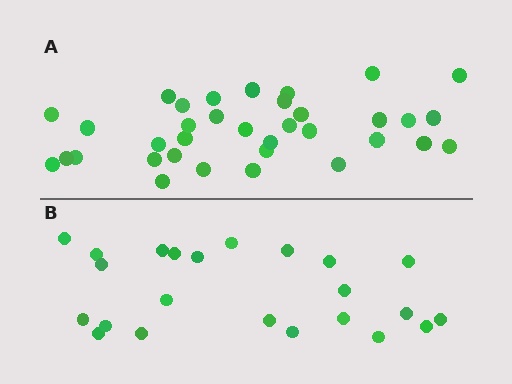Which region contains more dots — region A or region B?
Region A (the top region) has more dots.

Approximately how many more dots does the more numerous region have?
Region A has roughly 12 or so more dots than region B.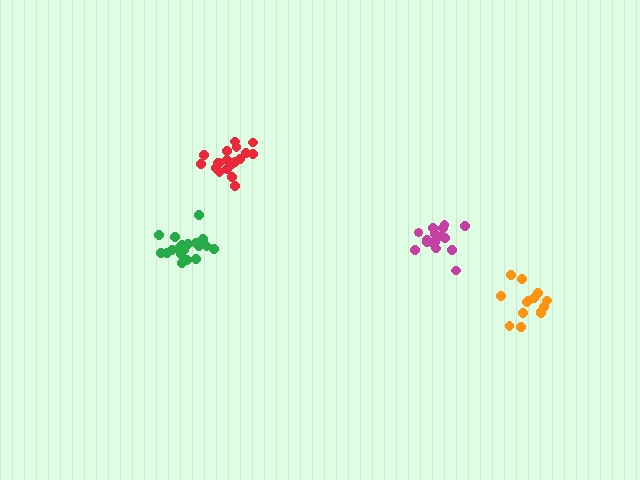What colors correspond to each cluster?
The clusters are colored: magenta, orange, red, green.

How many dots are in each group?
Group 1: 16 dots, Group 2: 14 dots, Group 3: 20 dots, Group 4: 20 dots (70 total).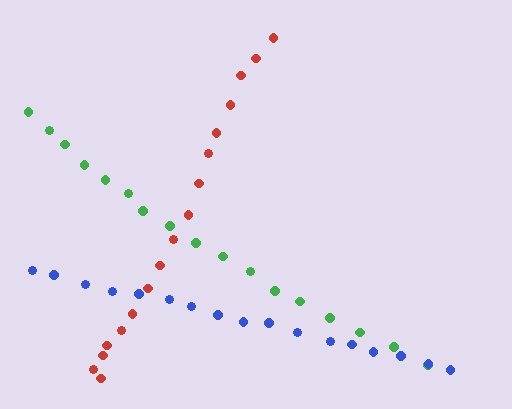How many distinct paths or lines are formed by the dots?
There are 3 distinct paths.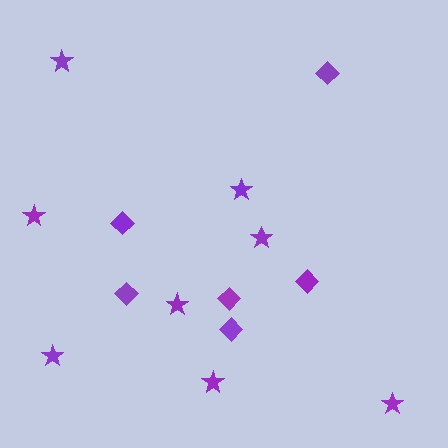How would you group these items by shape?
There are 2 groups: one group of diamonds (6) and one group of stars (8).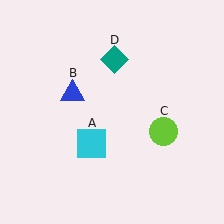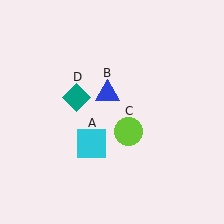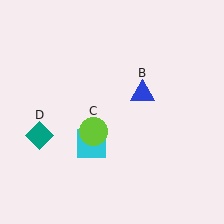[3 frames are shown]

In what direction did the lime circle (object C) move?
The lime circle (object C) moved left.